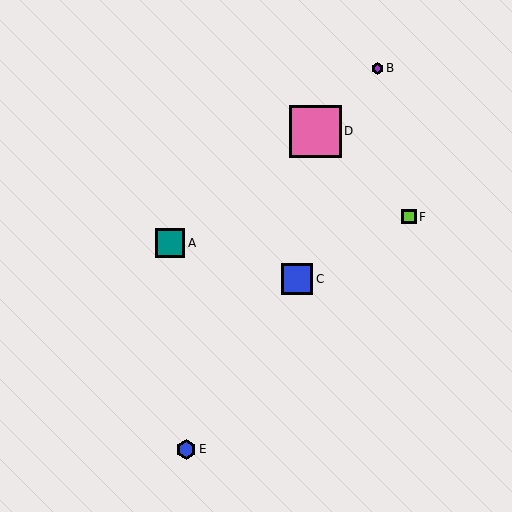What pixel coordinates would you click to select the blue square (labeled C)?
Click at (297, 279) to select the blue square C.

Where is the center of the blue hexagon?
The center of the blue hexagon is at (186, 449).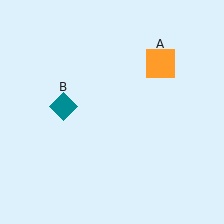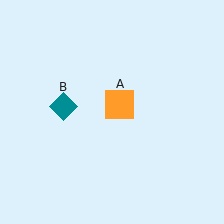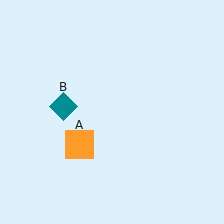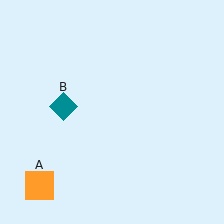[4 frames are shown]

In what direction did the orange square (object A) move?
The orange square (object A) moved down and to the left.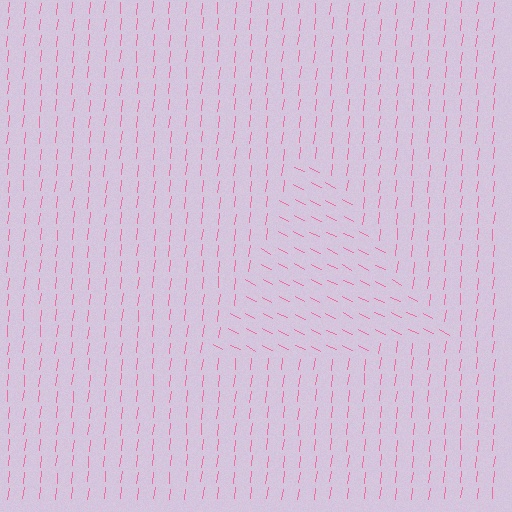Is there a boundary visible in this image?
Yes, there is a texture boundary formed by a change in line orientation.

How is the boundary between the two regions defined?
The boundary is defined purely by a change in line orientation (approximately 70 degrees difference). All lines are the same color and thickness.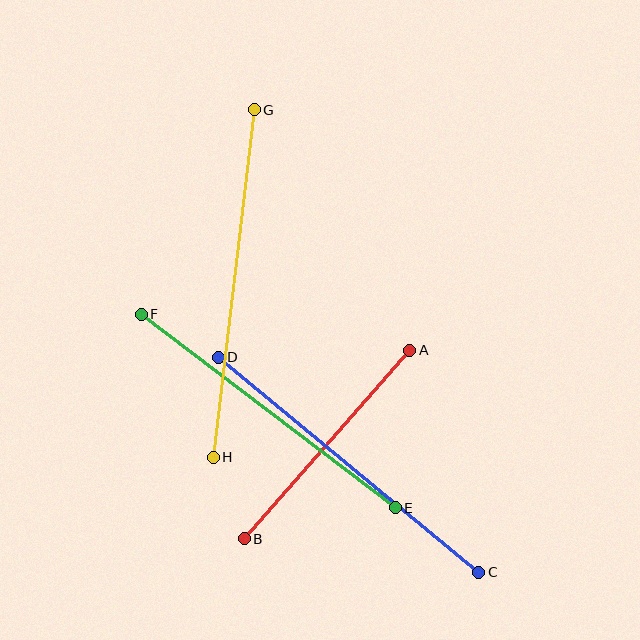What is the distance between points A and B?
The distance is approximately 251 pixels.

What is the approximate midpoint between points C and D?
The midpoint is at approximately (349, 465) pixels.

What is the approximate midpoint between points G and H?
The midpoint is at approximately (234, 283) pixels.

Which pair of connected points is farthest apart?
Points G and H are farthest apart.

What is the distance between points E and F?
The distance is approximately 320 pixels.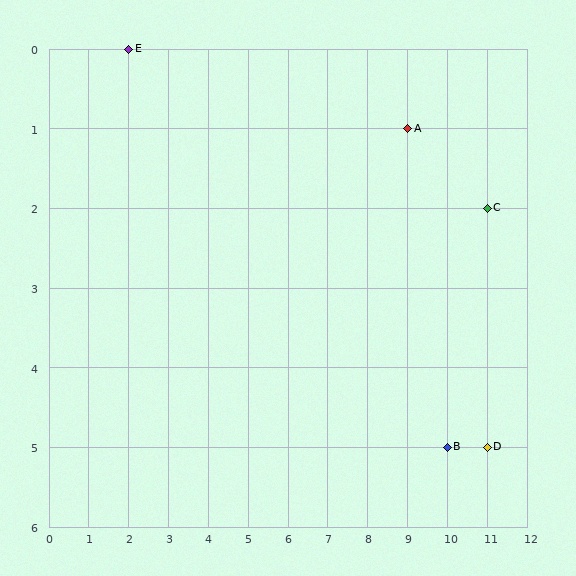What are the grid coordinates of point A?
Point A is at grid coordinates (9, 1).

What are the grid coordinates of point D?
Point D is at grid coordinates (11, 5).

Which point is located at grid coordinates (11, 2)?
Point C is at (11, 2).